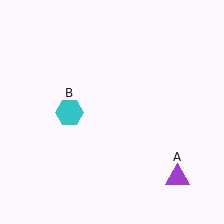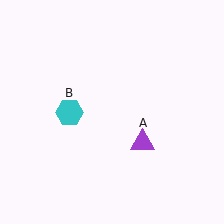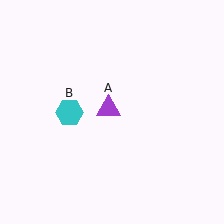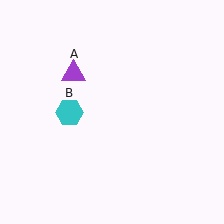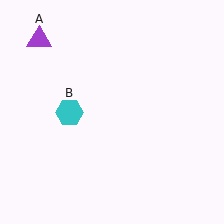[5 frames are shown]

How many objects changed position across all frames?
1 object changed position: purple triangle (object A).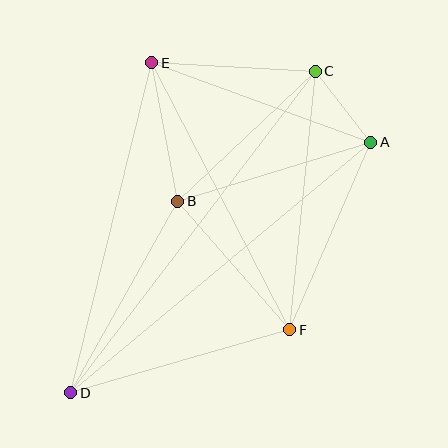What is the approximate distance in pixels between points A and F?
The distance between A and F is approximately 205 pixels.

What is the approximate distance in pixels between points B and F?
The distance between B and F is approximately 171 pixels.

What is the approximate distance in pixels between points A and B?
The distance between A and B is approximately 202 pixels.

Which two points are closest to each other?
Points A and C are closest to each other.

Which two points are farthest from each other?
Points C and D are farthest from each other.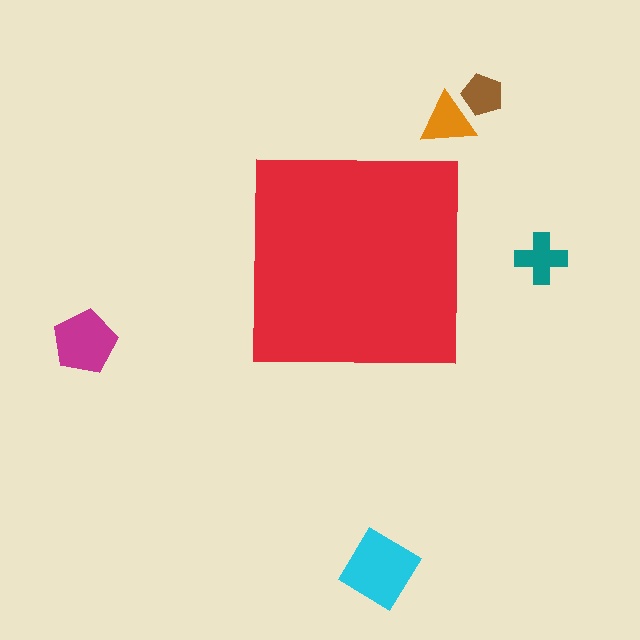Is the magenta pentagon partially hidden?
No, the magenta pentagon is fully visible.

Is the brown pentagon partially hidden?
No, the brown pentagon is fully visible.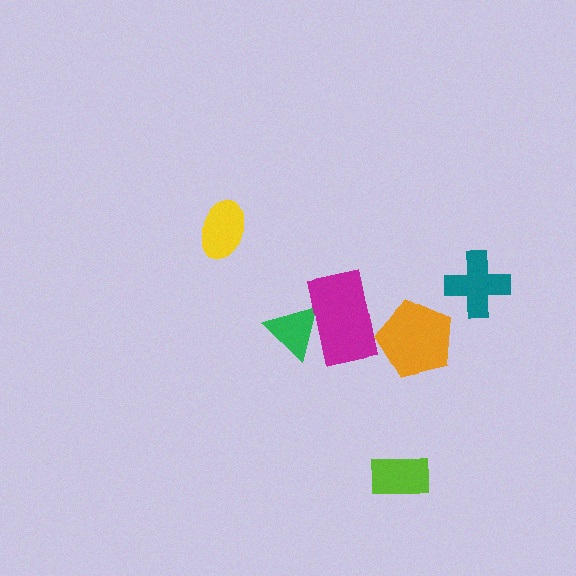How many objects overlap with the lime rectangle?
0 objects overlap with the lime rectangle.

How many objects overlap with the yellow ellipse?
0 objects overlap with the yellow ellipse.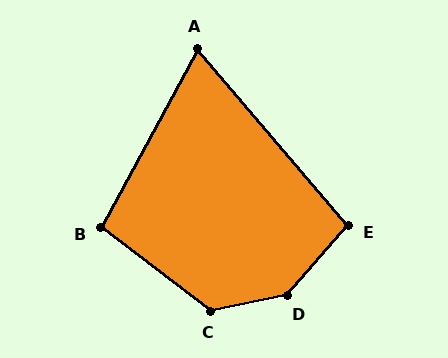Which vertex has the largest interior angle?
D, at approximately 142 degrees.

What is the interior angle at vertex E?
Approximately 99 degrees (obtuse).